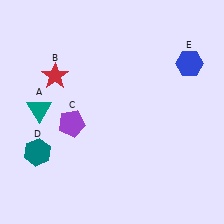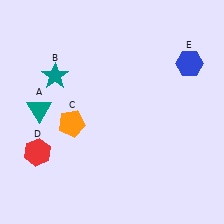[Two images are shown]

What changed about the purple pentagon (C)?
In Image 1, C is purple. In Image 2, it changed to orange.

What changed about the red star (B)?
In Image 1, B is red. In Image 2, it changed to teal.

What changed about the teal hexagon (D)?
In Image 1, D is teal. In Image 2, it changed to red.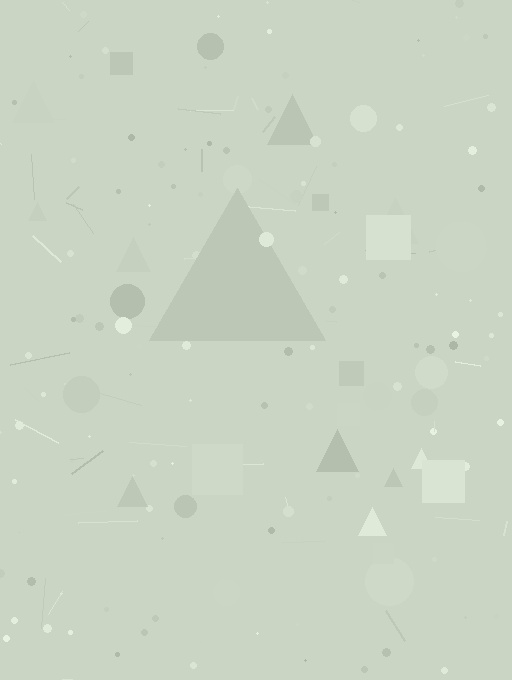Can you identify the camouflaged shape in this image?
The camouflaged shape is a triangle.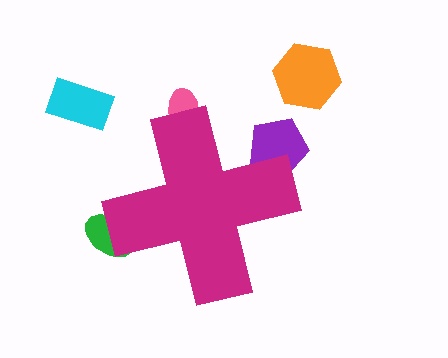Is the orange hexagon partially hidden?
No, the orange hexagon is fully visible.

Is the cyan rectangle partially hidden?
No, the cyan rectangle is fully visible.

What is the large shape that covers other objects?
A magenta cross.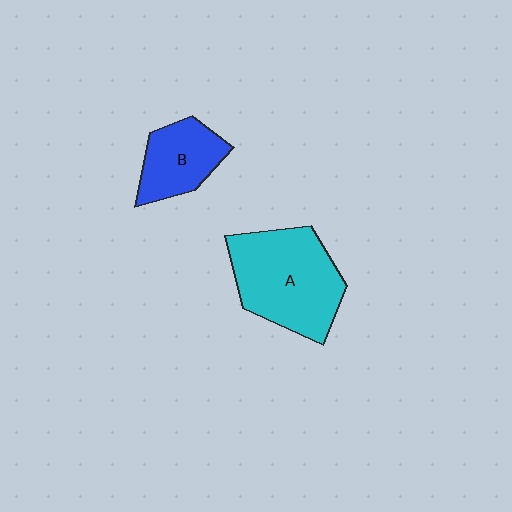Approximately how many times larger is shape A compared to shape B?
Approximately 1.8 times.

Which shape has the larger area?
Shape A (cyan).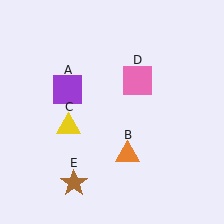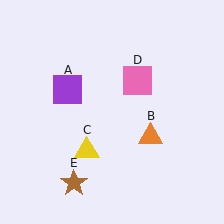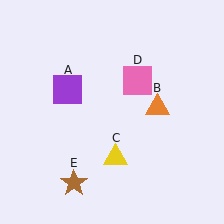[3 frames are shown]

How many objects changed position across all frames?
2 objects changed position: orange triangle (object B), yellow triangle (object C).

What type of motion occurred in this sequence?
The orange triangle (object B), yellow triangle (object C) rotated counterclockwise around the center of the scene.